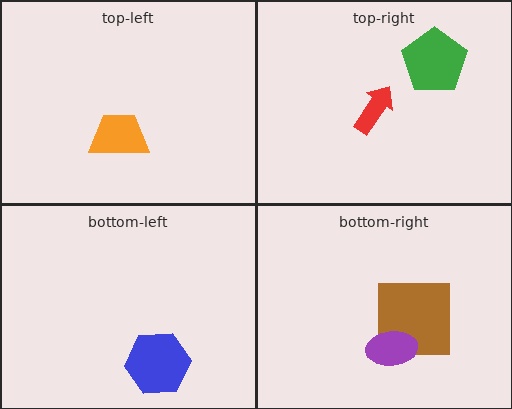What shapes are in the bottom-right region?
The brown square, the purple ellipse.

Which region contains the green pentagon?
The top-right region.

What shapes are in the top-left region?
The orange trapezoid.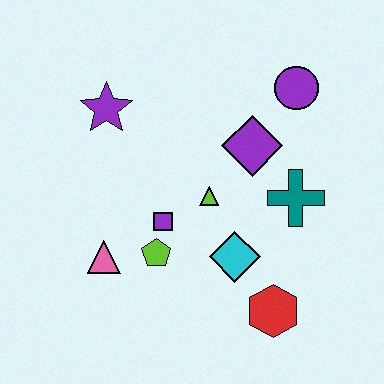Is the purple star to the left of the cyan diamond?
Yes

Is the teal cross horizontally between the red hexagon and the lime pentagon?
No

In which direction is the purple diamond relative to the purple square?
The purple diamond is to the right of the purple square.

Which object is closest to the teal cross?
The purple diamond is closest to the teal cross.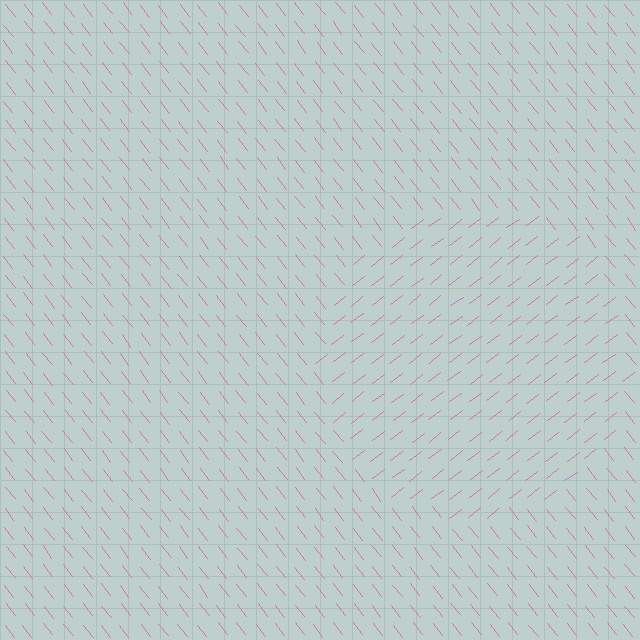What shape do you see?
I see a circle.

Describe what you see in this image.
The image is filled with small pink line segments. A circle region in the image has lines oriented differently from the surrounding lines, creating a visible texture boundary.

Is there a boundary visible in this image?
Yes, there is a texture boundary formed by a change in line orientation.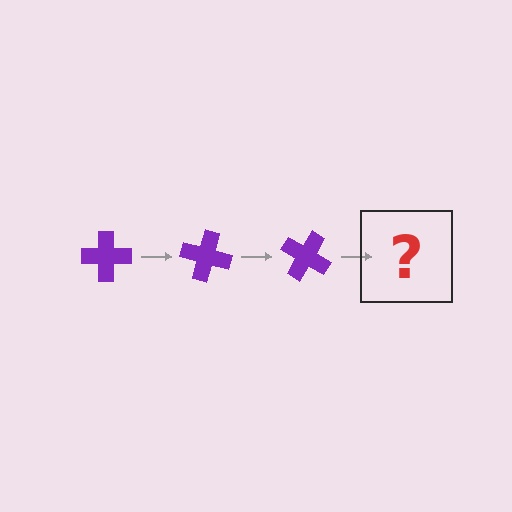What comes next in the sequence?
The next element should be a purple cross rotated 45 degrees.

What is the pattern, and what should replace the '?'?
The pattern is that the cross rotates 15 degrees each step. The '?' should be a purple cross rotated 45 degrees.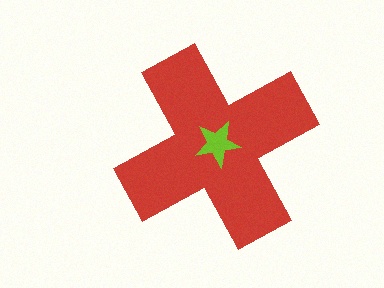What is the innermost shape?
The lime star.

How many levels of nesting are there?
2.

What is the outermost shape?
The red cross.